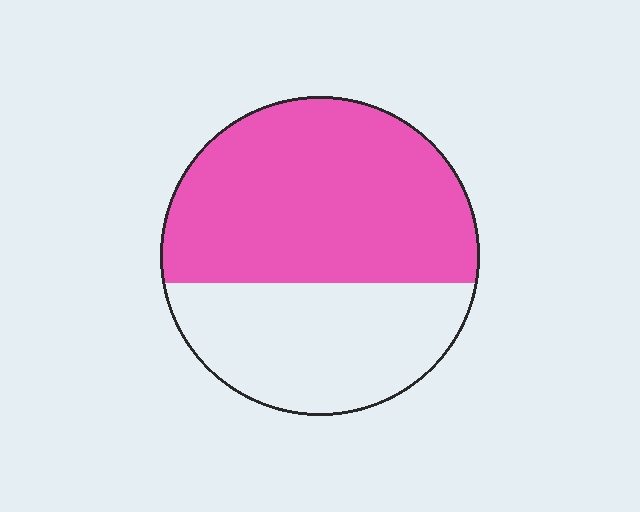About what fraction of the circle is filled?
About three fifths (3/5).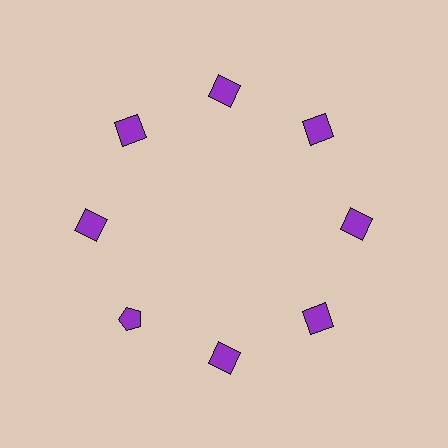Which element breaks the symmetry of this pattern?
The purple pentagon at roughly the 8 o'clock position breaks the symmetry. All other shapes are purple squares.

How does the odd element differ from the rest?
It has a different shape: pentagon instead of square.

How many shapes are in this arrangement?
There are 8 shapes arranged in a ring pattern.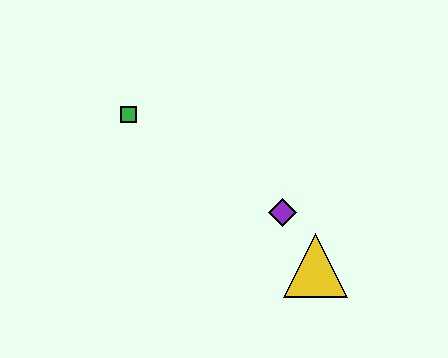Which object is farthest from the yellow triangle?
The green square is farthest from the yellow triangle.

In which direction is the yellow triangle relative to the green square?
The yellow triangle is to the right of the green square.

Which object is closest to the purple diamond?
The yellow triangle is closest to the purple diamond.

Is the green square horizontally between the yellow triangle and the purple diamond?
No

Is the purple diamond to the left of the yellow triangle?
Yes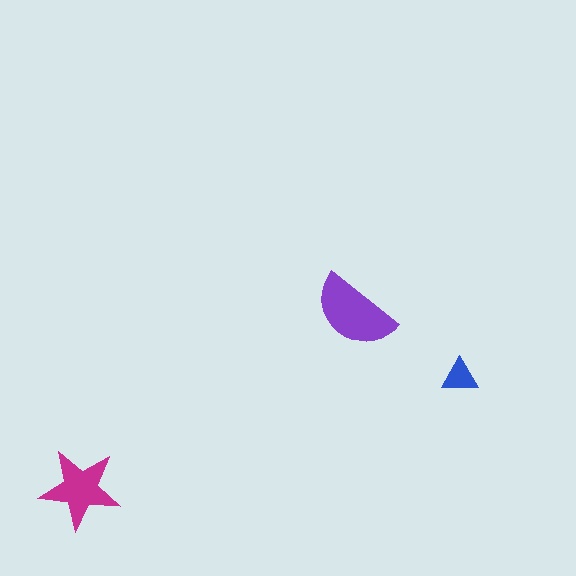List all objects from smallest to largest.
The blue triangle, the magenta star, the purple semicircle.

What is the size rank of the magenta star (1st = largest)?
2nd.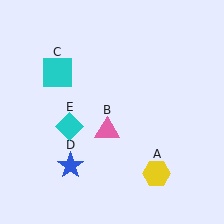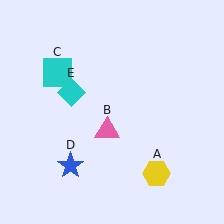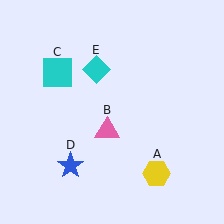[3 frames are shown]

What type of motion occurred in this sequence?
The cyan diamond (object E) rotated clockwise around the center of the scene.